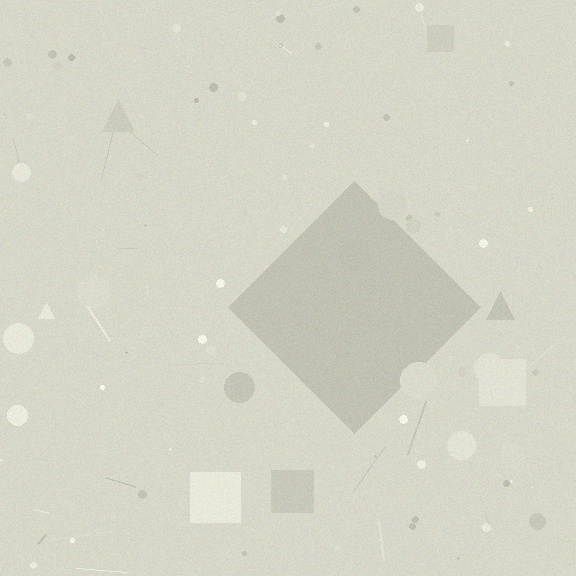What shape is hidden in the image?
A diamond is hidden in the image.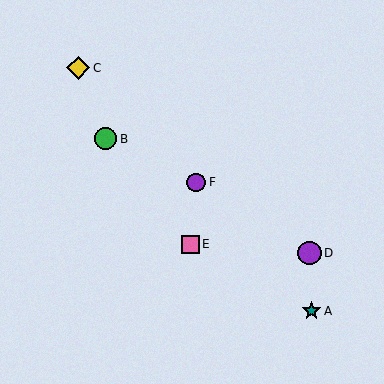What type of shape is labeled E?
Shape E is a pink square.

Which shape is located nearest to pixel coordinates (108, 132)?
The green circle (labeled B) at (106, 139) is nearest to that location.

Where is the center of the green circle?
The center of the green circle is at (106, 139).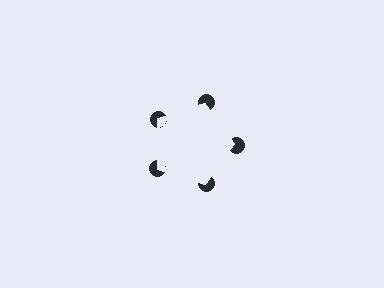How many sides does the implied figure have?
5 sides.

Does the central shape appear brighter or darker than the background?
It typically appears slightly brighter than the background, even though no actual brightness change is drawn.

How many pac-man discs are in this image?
There are 5 — one at each vertex of the illusory pentagon.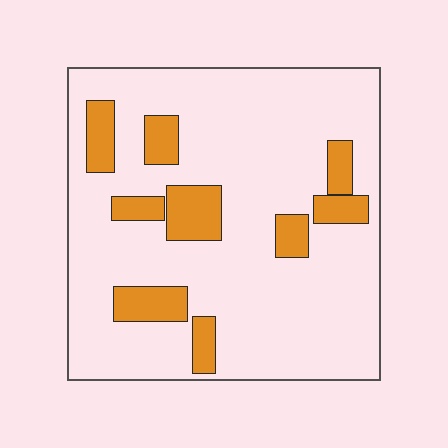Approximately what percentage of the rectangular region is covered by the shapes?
Approximately 15%.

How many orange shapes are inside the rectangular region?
9.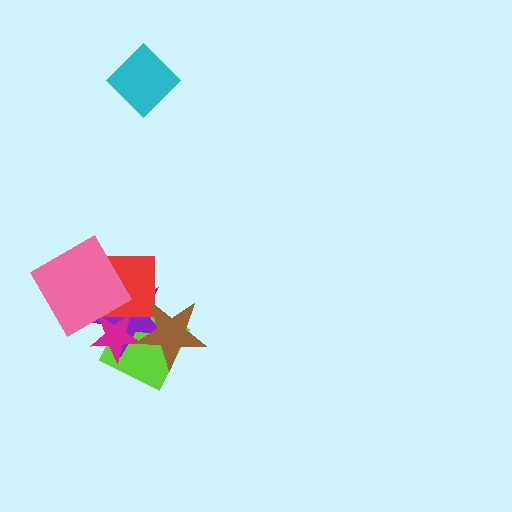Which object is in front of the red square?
The pink diamond is in front of the red square.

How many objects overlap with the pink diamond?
2 objects overlap with the pink diamond.